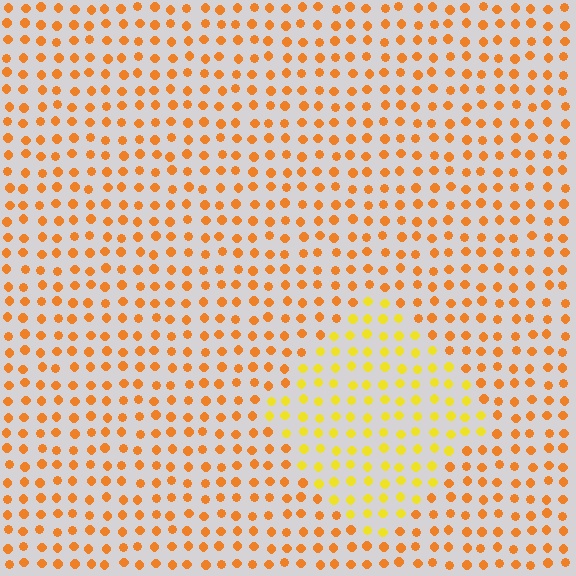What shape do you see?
I see a diamond.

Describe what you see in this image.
The image is filled with small orange elements in a uniform arrangement. A diamond-shaped region is visible where the elements are tinted to a slightly different hue, forming a subtle color boundary.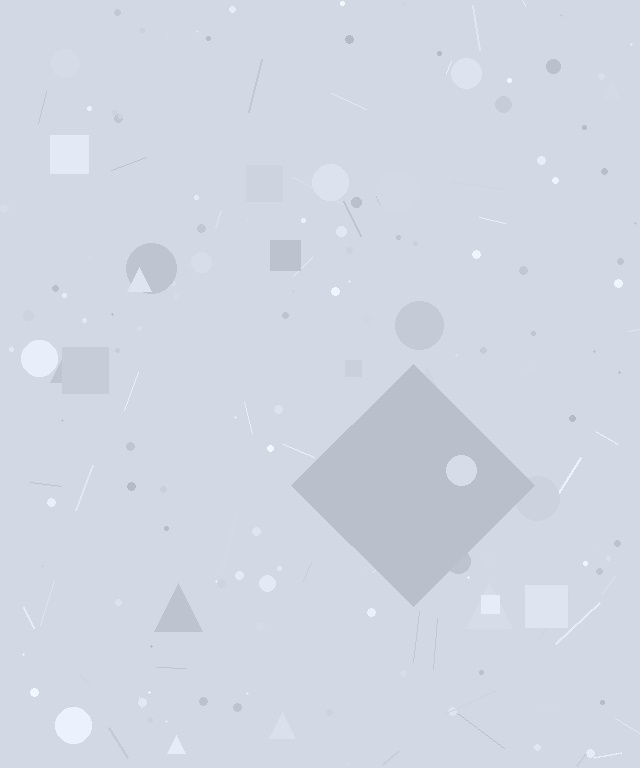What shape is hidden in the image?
A diamond is hidden in the image.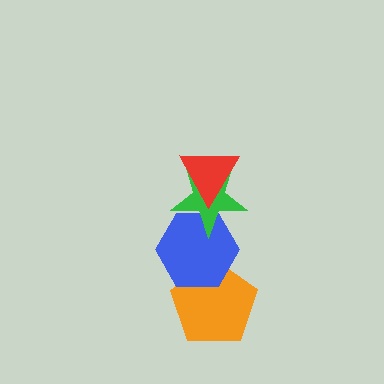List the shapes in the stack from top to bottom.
From top to bottom: the red triangle, the green star, the blue hexagon, the orange pentagon.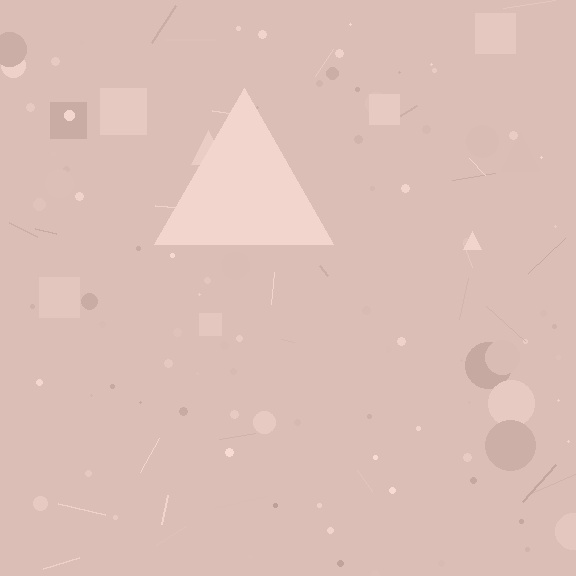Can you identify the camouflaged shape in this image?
The camouflaged shape is a triangle.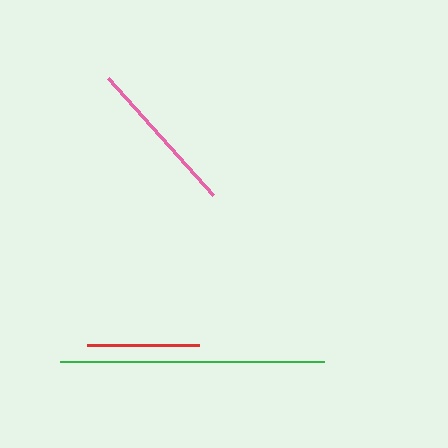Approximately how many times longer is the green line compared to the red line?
The green line is approximately 2.3 times the length of the red line.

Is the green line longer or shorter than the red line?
The green line is longer than the red line.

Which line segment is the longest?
The green line is the longest at approximately 264 pixels.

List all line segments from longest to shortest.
From longest to shortest: green, pink, red.